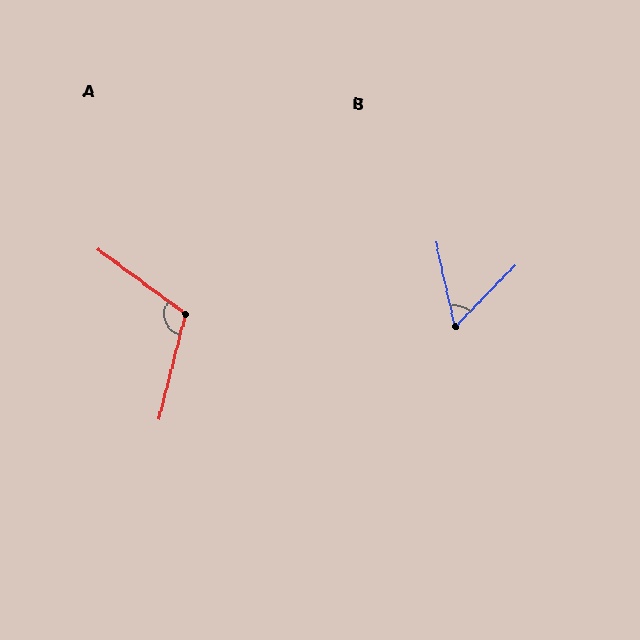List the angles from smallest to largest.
B (57°), A (112°).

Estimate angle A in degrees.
Approximately 112 degrees.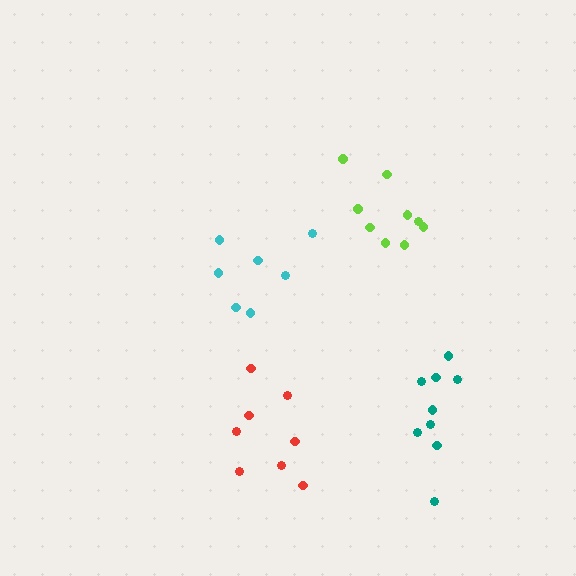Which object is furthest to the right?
The teal cluster is rightmost.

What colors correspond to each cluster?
The clusters are colored: lime, cyan, red, teal.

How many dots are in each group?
Group 1: 9 dots, Group 2: 7 dots, Group 3: 8 dots, Group 4: 9 dots (33 total).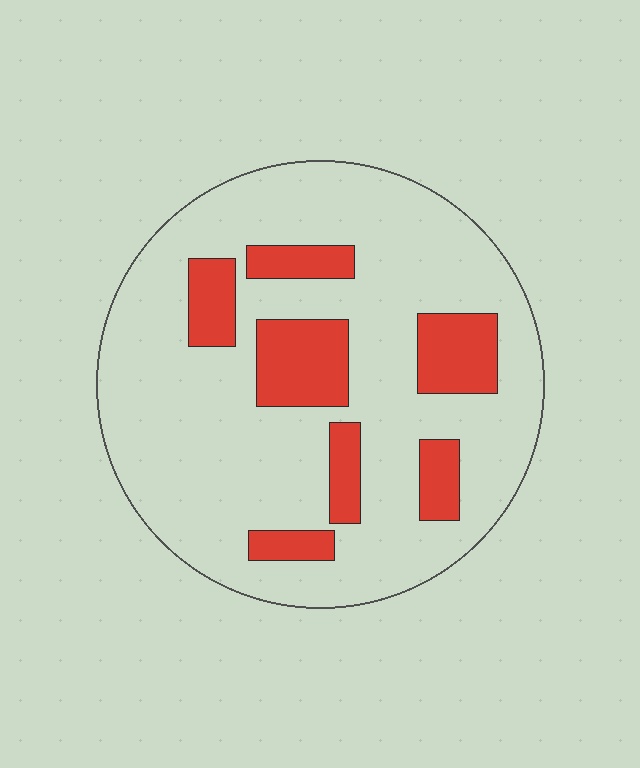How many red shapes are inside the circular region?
7.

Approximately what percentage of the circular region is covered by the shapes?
Approximately 20%.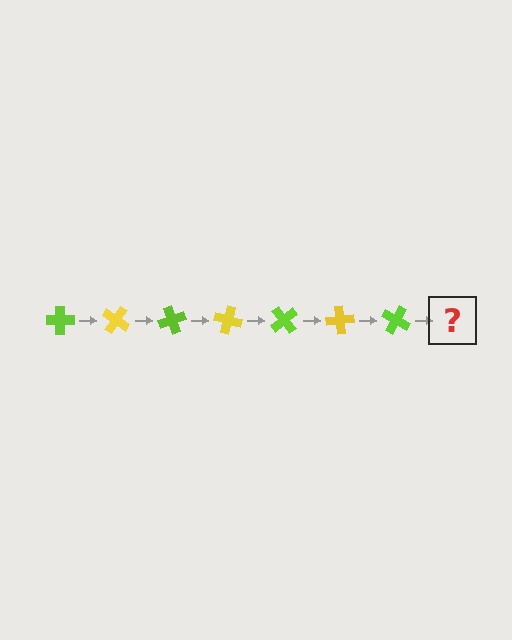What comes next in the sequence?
The next element should be a yellow cross, rotated 245 degrees from the start.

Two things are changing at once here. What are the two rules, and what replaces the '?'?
The two rules are that it rotates 35 degrees each step and the color cycles through lime and yellow. The '?' should be a yellow cross, rotated 245 degrees from the start.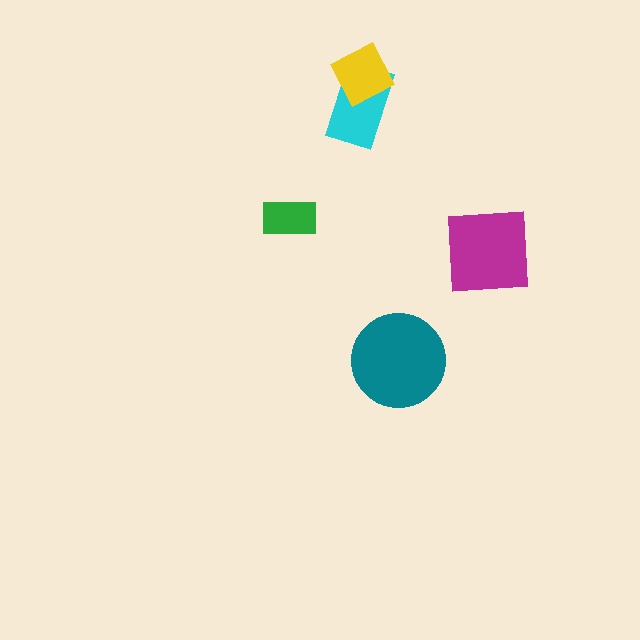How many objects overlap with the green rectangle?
0 objects overlap with the green rectangle.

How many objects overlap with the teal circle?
0 objects overlap with the teal circle.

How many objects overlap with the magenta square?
0 objects overlap with the magenta square.